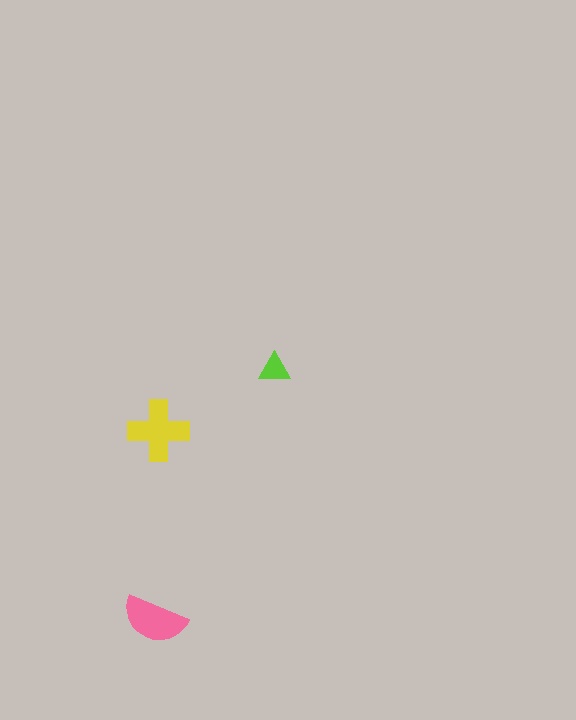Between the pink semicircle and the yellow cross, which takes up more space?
The yellow cross.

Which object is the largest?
The yellow cross.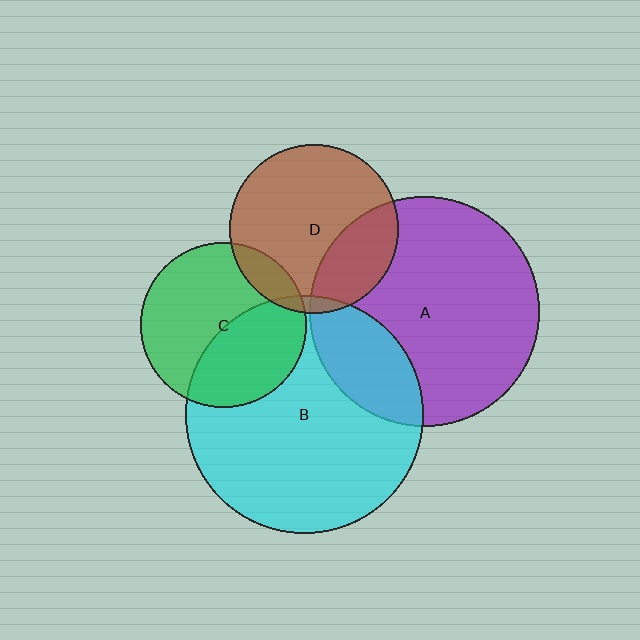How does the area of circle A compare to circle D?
Approximately 1.8 times.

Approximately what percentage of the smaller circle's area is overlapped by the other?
Approximately 25%.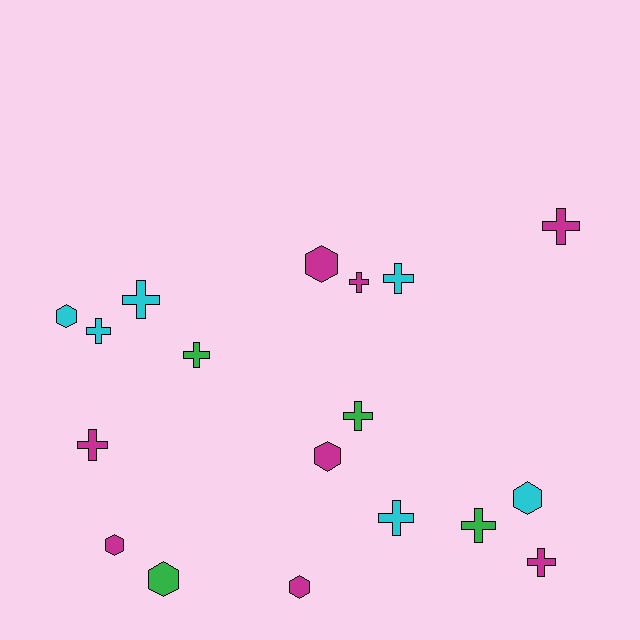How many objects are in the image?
There are 18 objects.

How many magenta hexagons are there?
There are 4 magenta hexagons.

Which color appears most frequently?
Magenta, with 8 objects.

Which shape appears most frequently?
Cross, with 11 objects.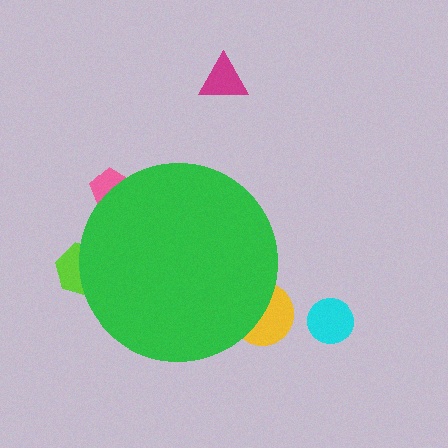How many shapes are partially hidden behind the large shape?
3 shapes are partially hidden.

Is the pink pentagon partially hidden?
Yes, the pink pentagon is partially hidden behind the green circle.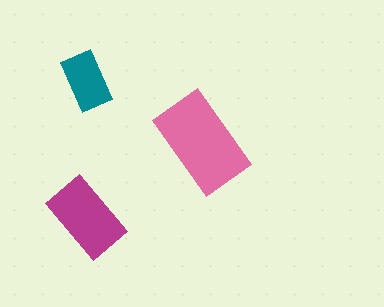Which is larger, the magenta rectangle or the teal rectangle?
The magenta one.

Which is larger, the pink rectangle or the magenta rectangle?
The pink one.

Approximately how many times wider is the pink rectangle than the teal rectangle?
About 1.5 times wider.